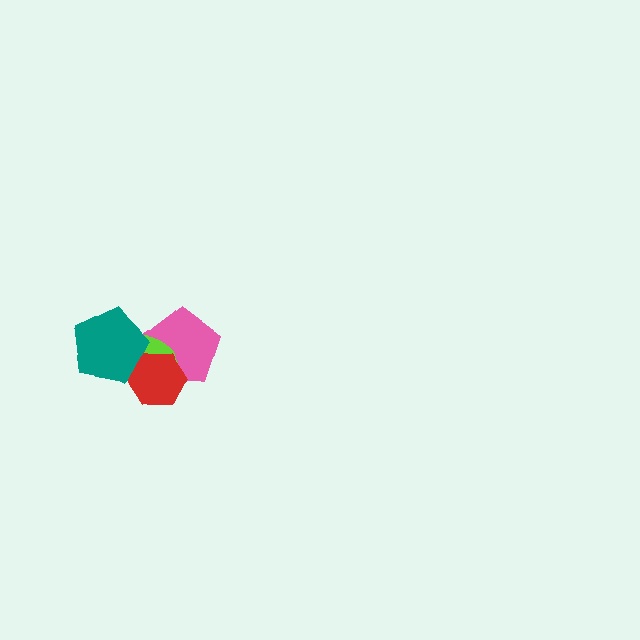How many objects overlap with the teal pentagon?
3 objects overlap with the teal pentagon.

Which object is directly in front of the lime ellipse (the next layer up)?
The red hexagon is directly in front of the lime ellipse.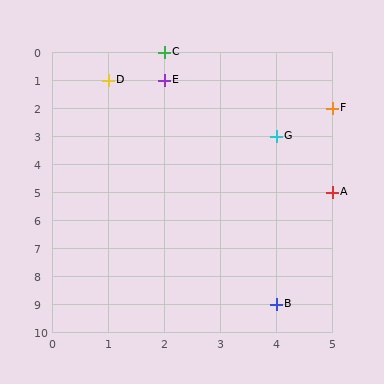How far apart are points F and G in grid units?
Points F and G are 1 column and 1 row apart (about 1.4 grid units diagonally).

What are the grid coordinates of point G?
Point G is at grid coordinates (4, 3).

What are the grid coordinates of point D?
Point D is at grid coordinates (1, 1).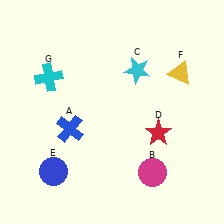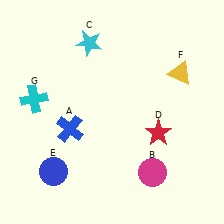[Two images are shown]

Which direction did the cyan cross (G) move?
The cyan cross (G) moved down.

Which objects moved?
The objects that moved are: the cyan star (C), the cyan cross (G).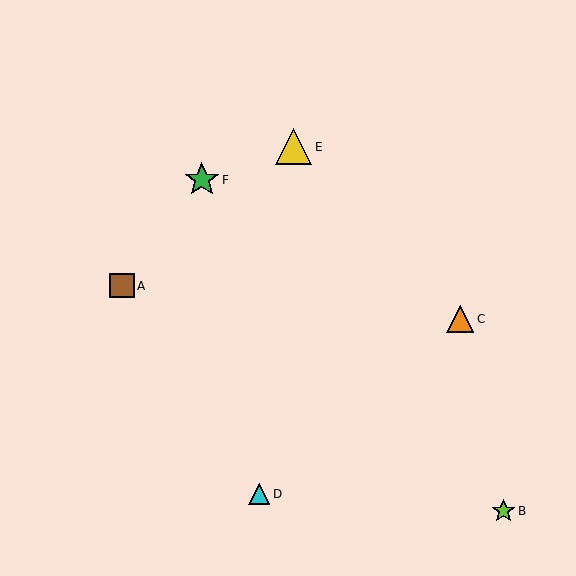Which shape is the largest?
The yellow triangle (labeled E) is the largest.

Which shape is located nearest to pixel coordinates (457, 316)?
The orange triangle (labeled C) at (460, 319) is nearest to that location.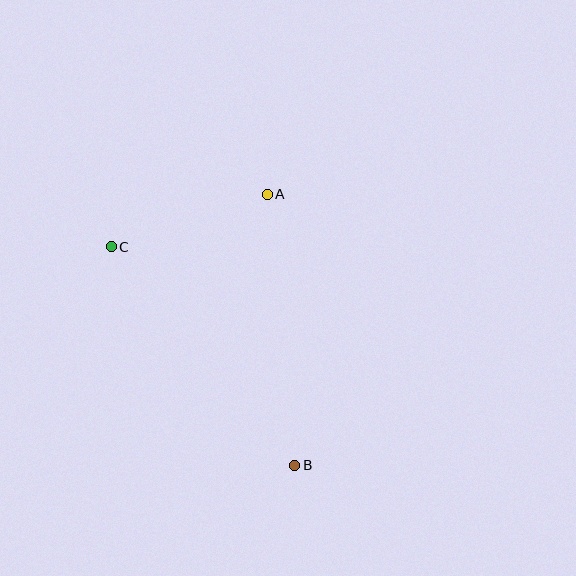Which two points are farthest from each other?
Points B and C are farthest from each other.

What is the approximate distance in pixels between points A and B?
The distance between A and B is approximately 272 pixels.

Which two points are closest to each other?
Points A and C are closest to each other.